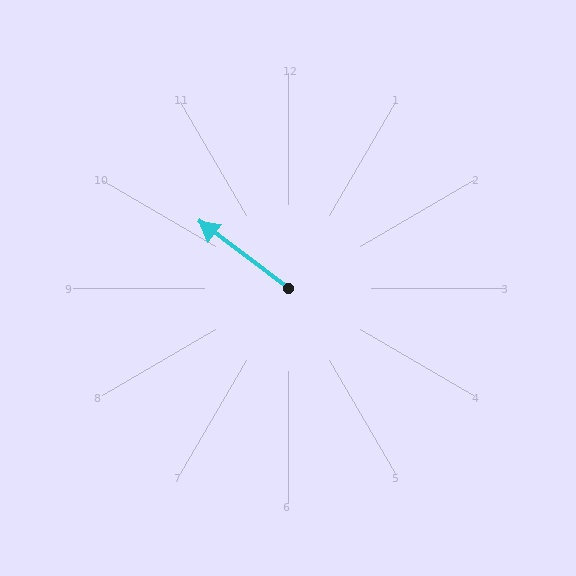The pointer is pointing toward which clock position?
Roughly 10 o'clock.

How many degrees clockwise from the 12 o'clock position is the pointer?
Approximately 307 degrees.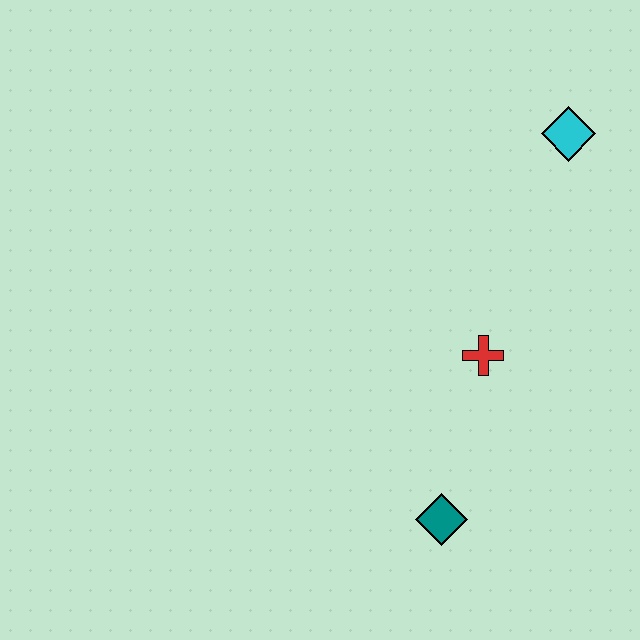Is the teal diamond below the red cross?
Yes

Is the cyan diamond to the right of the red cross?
Yes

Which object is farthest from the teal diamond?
The cyan diamond is farthest from the teal diamond.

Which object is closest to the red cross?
The teal diamond is closest to the red cross.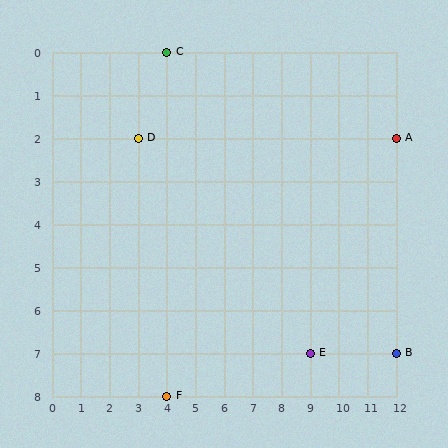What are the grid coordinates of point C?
Point C is at grid coordinates (4, 0).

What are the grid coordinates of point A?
Point A is at grid coordinates (12, 2).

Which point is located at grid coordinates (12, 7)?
Point B is at (12, 7).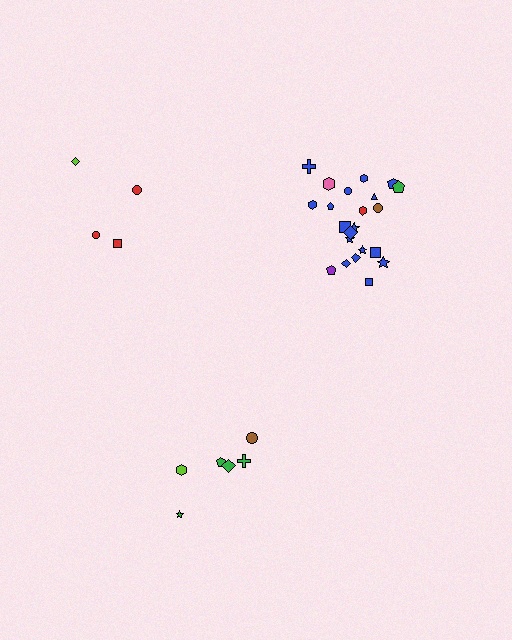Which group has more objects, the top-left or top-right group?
The top-right group.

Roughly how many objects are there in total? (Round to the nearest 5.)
Roughly 30 objects in total.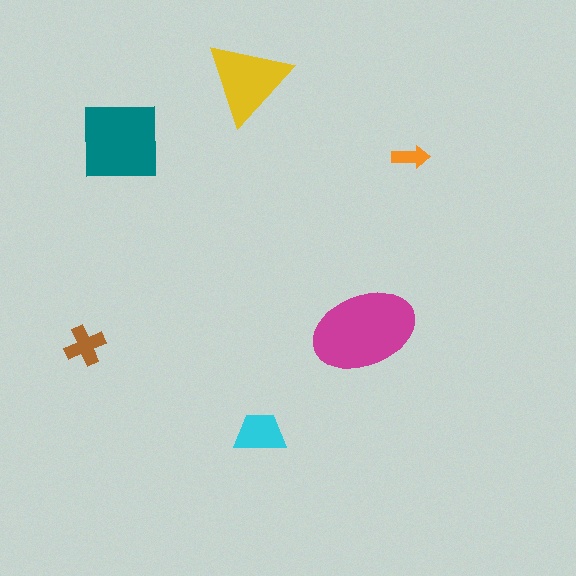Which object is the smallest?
The orange arrow.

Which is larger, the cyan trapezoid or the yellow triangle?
The yellow triangle.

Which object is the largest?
The magenta ellipse.